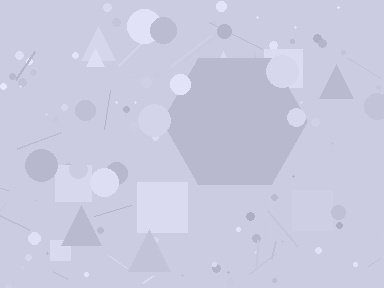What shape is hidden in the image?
A hexagon is hidden in the image.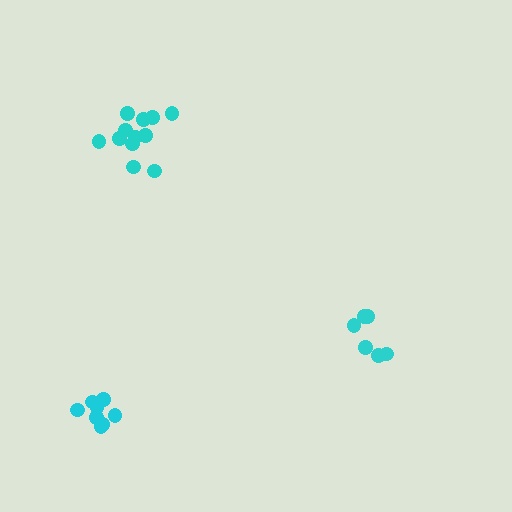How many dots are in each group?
Group 1: 12 dots, Group 2: 8 dots, Group 3: 6 dots (26 total).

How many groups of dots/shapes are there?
There are 3 groups.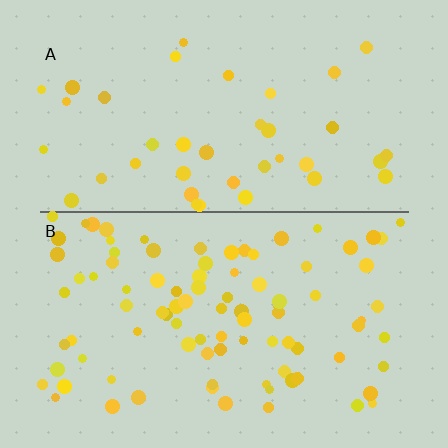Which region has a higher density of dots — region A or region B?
B (the bottom).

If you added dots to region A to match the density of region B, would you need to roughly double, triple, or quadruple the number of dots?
Approximately double.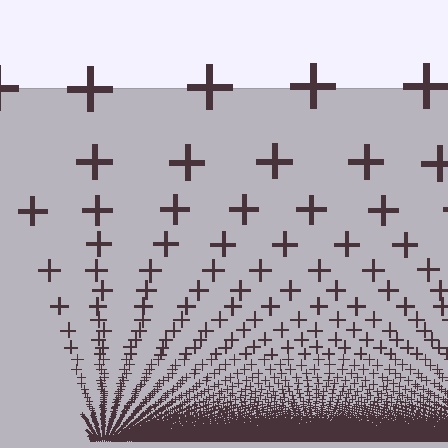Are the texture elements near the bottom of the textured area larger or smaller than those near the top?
Smaller. The gradient is inverted — elements near the bottom are smaller and denser.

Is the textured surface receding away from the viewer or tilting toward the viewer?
The surface appears to tilt toward the viewer. Texture elements get larger and sparser toward the top.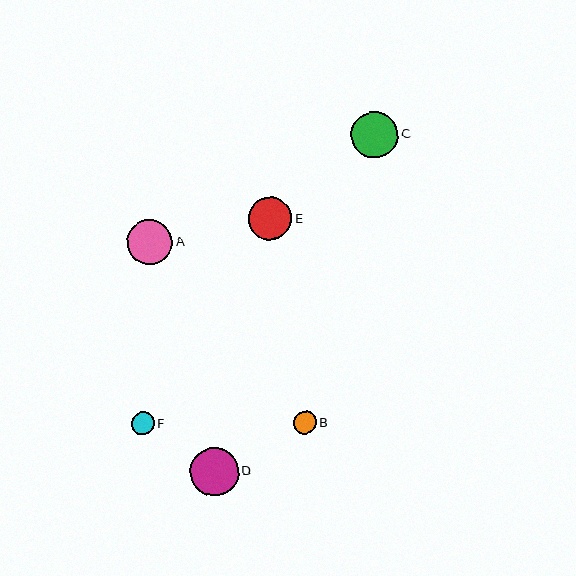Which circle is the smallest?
Circle F is the smallest with a size of approximately 23 pixels.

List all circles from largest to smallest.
From largest to smallest: D, C, A, E, B, F.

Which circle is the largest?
Circle D is the largest with a size of approximately 49 pixels.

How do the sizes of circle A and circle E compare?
Circle A and circle E are approximately the same size.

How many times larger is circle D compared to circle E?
Circle D is approximately 1.1 times the size of circle E.